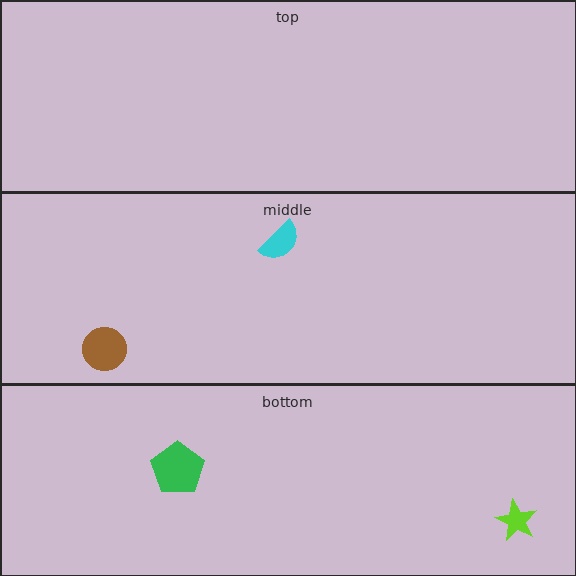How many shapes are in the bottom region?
2.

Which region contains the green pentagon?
The bottom region.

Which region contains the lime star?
The bottom region.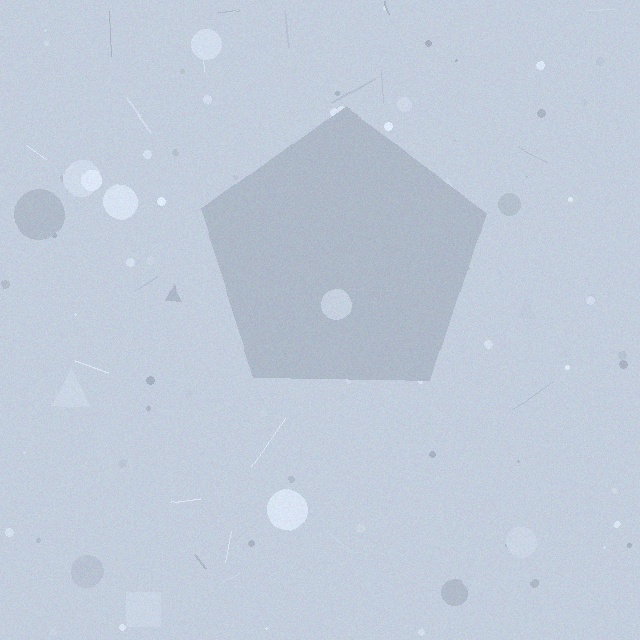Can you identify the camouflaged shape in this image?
The camouflaged shape is a pentagon.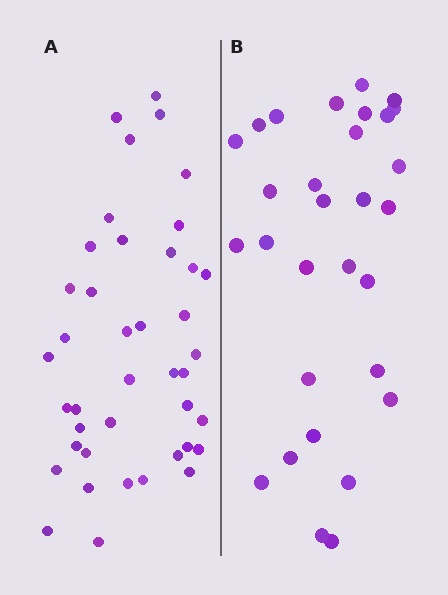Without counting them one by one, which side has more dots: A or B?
Region A (the left region) has more dots.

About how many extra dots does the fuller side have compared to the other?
Region A has roughly 12 or so more dots than region B.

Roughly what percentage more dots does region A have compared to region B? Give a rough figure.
About 35% more.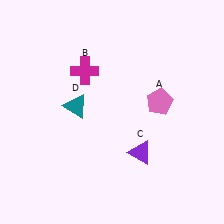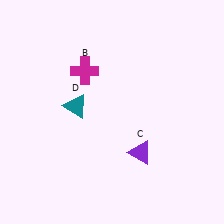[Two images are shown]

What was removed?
The pink pentagon (A) was removed in Image 2.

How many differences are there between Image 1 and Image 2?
There is 1 difference between the two images.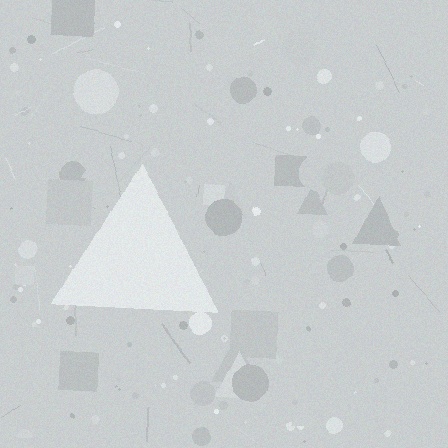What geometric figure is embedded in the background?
A triangle is embedded in the background.